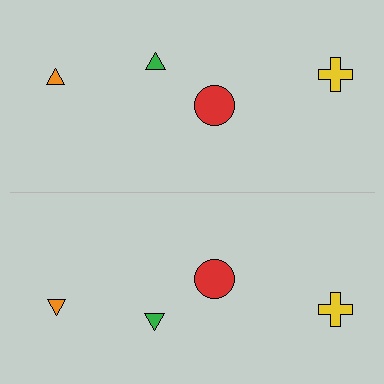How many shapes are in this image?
There are 8 shapes in this image.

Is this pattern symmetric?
Yes, this pattern has bilateral (reflection) symmetry.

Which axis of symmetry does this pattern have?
The pattern has a horizontal axis of symmetry running through the center of the image.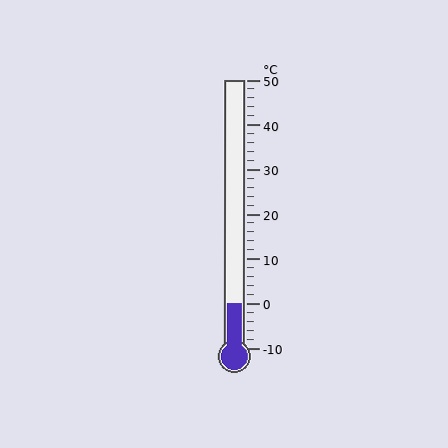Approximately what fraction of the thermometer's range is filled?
The thermometer is filled to approximately 15% of its range.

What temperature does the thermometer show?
The thermometer shows approximately 0°C.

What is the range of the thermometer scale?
The thermometer scale ranges from -10°C to 50°C.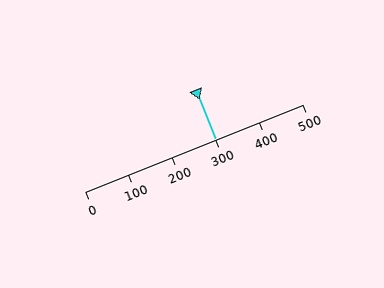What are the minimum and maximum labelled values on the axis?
The axis runs from 0 to 500.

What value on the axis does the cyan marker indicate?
The marker indicates approximately 300.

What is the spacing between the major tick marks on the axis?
The major ticks are spaced 100 apart.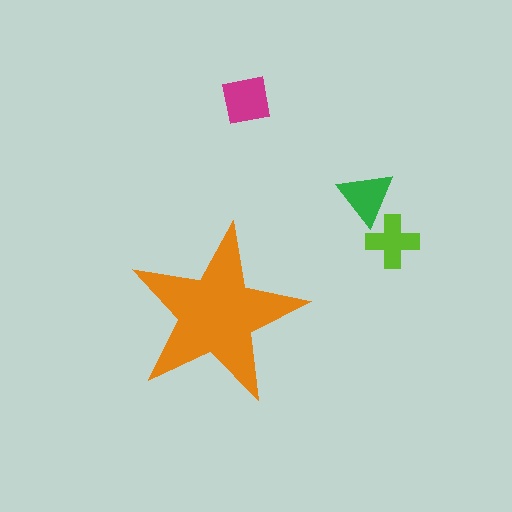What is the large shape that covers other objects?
An orange star.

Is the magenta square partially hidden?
No, the magenta square is fully visible.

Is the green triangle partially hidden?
No, the green triangle is fully visible.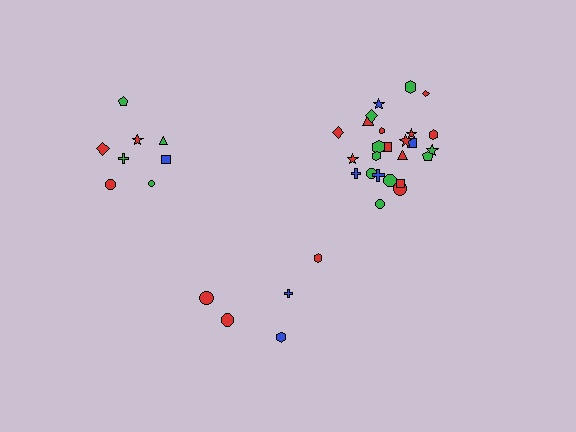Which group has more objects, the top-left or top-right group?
The top-right group.